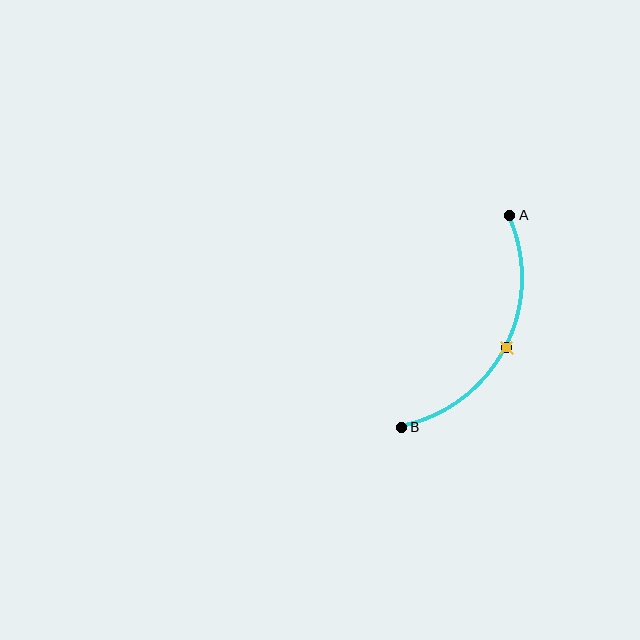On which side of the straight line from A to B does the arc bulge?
The arc bulges to the right of the straight line connecting A and B.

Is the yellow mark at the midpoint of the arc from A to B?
Yes. The yellow mark lies on the arc at equal arc-length from both A and B — it is the arc midpoint.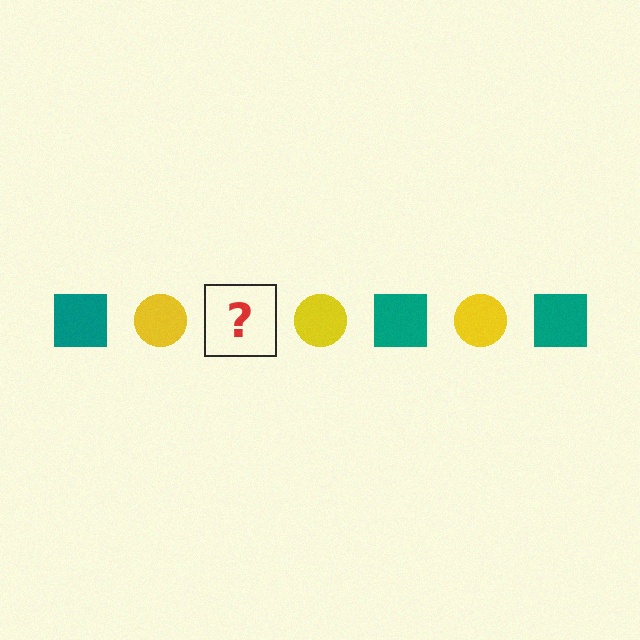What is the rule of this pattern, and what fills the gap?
The rule is that the pattern alternates between teal square and yellow circle. The gap should be filled with a teal square.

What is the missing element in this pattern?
The missing element is a teal square.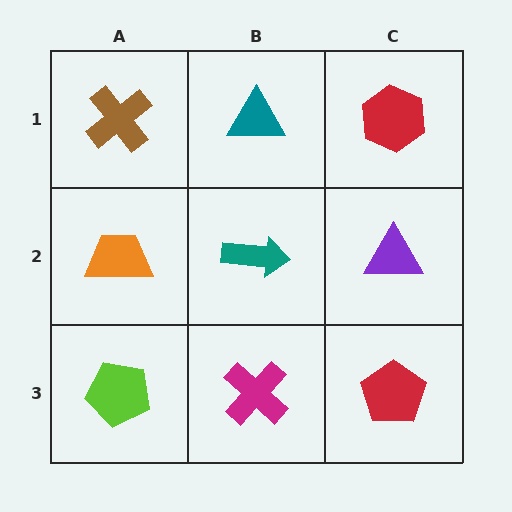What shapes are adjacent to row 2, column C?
A red hexagon (row 1, column C), a red pentagon (row 3, column C), a teal arrow (row 2, column B).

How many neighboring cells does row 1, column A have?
2.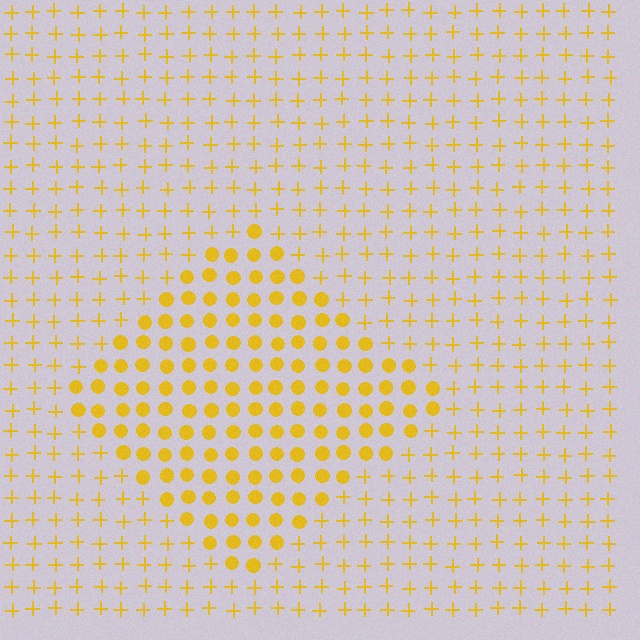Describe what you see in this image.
The image is filled with small yellow elements arranged in a uniform grid. A diamond-shaped region contains circles, while the surrounding area contains plus signs. The boundary is defined purely by the change in element shape.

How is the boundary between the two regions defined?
The boundary is defined by a change in element shape: circles inside vs. plus signs outside. All elements share the same color and spacing.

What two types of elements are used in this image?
The image uses circles inside the diamond region and plus signs outside it.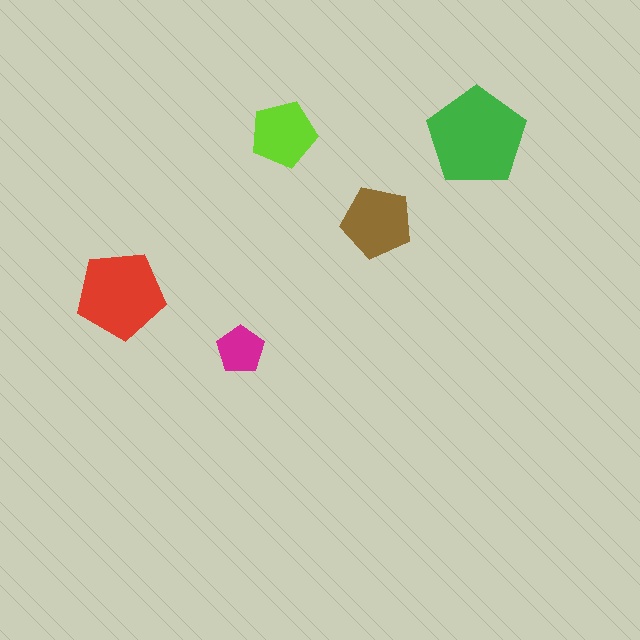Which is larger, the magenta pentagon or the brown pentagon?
The brown one.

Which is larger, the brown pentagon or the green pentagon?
The green one.